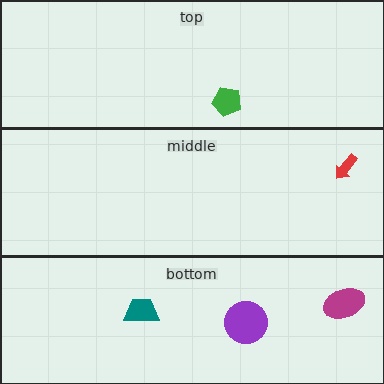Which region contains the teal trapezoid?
The bottom region.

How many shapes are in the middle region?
1.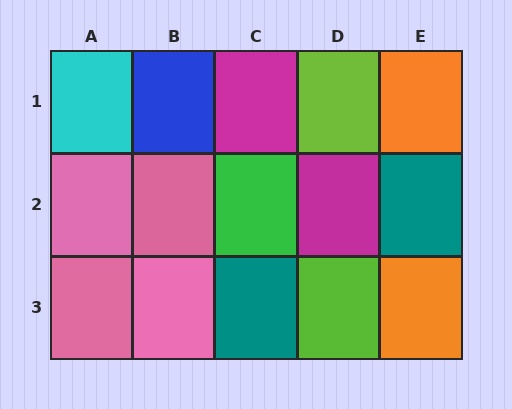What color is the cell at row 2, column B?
Pink.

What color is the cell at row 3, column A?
Pink.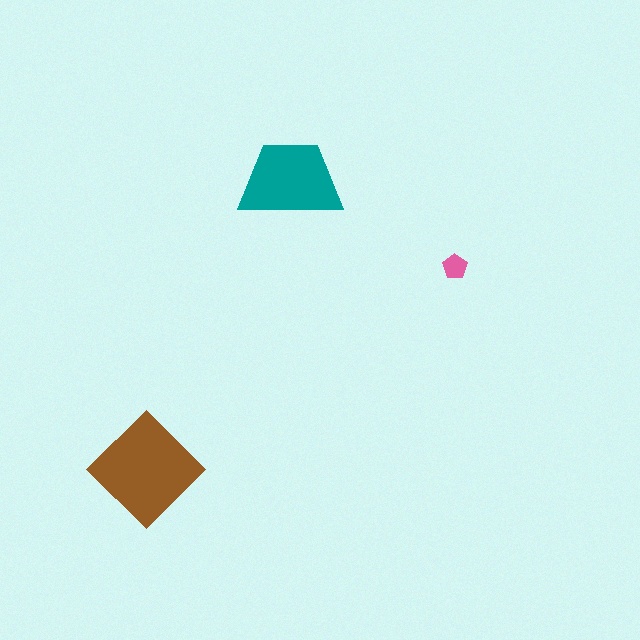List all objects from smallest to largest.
The pink pentagon, the teal trapezoid, the brown diamond.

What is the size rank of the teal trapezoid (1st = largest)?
2nd.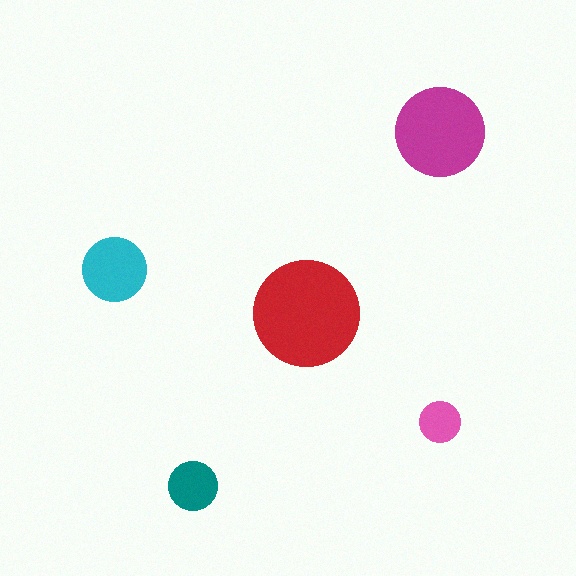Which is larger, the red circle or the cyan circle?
The red one.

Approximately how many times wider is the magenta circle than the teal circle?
About 2 times wider.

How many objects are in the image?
There are 5 objects in the image.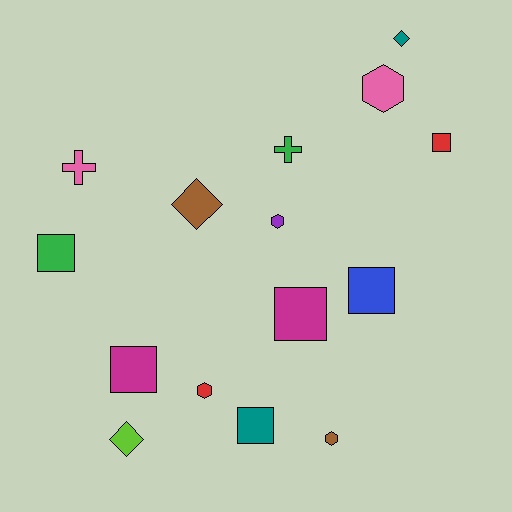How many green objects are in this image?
There are 2 green objects.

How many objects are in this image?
There are 15 objects.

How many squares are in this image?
There are 6 squares.